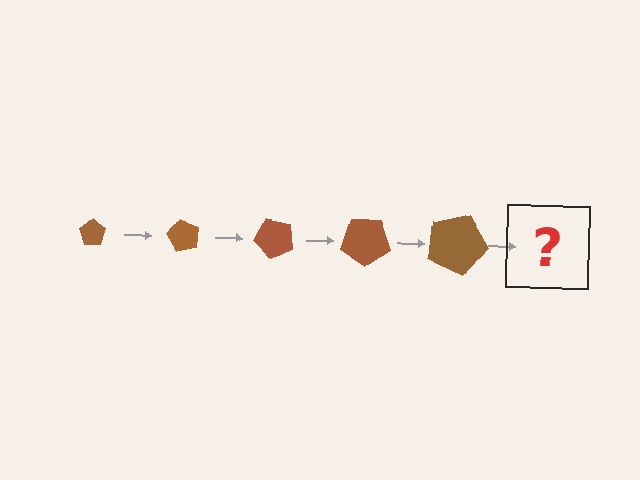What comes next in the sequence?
The next element should be a pentagon, larger than the previous one and rotated 300 degrees from the start.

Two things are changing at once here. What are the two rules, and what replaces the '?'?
The two rules are that the pentagon grows larger each step and it rotates 60 degrees each step. The '?' should be a pentagon, larger than the previous one and rotated 300 degrees from the start.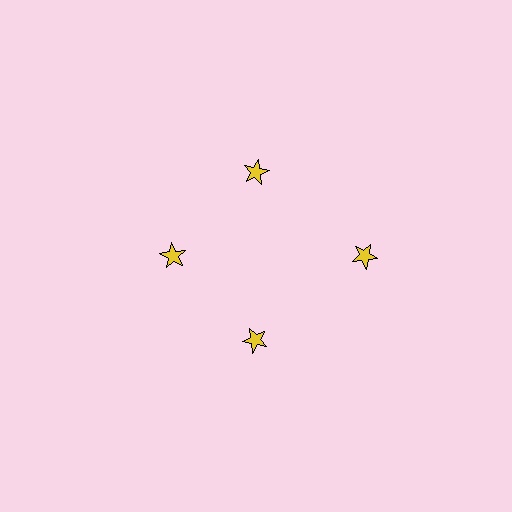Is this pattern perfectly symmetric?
No. The 4 yellow stars are arranged in a ring, but one element near the 3 o'clock position is pushed outward from the center, breaking the 4-fold rotational symmetry.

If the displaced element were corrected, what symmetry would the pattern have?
It would have 4-fold rotational symmetry — the pattern would map onto itself every 90 degrees.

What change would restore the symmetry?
The symmetry would be restored by moving it inward, back onto the ring so that all 4 stars sit at equal angles and equal distance from the center.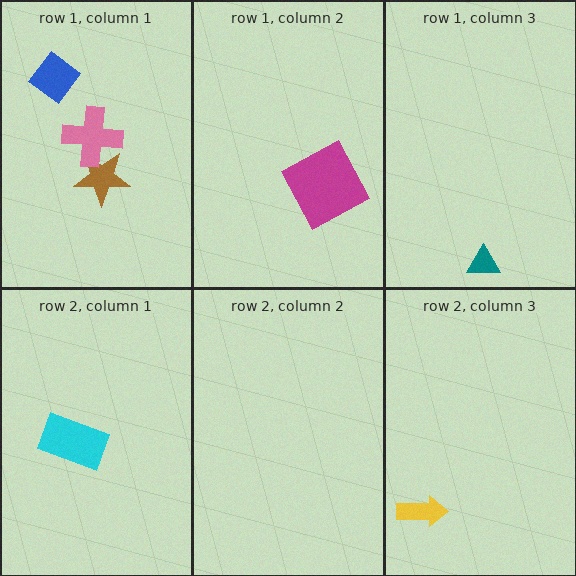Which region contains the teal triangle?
The row 1, column 3 region.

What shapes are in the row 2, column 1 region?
The cyan rectangle.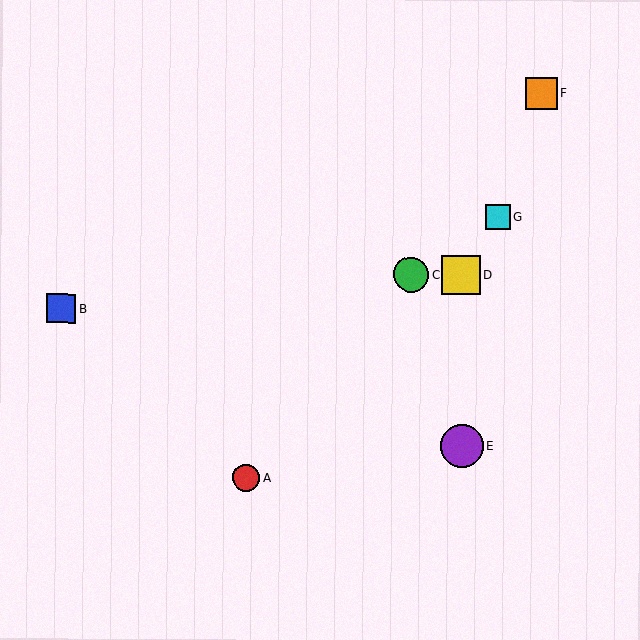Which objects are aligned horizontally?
Objects C, D are aligned horizontally.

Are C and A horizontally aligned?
No, C is at y≈275 and A is at y≈477.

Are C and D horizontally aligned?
Yes, both are at y≈275.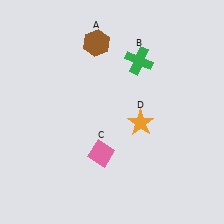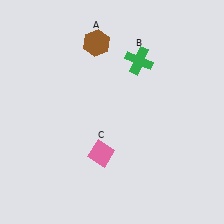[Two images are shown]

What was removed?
The orange star (D) was removed in Image 2.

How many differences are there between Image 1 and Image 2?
There is 1 difference between the two images.